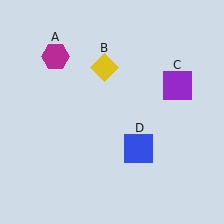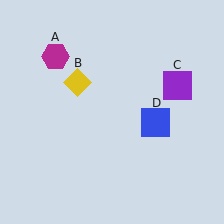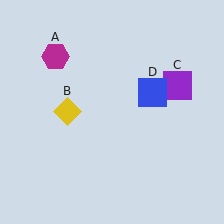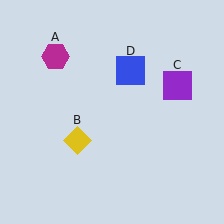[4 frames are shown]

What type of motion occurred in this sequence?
The yellow diamond (object B), blue square (object D) rotated counterclockwise around the center of the scene.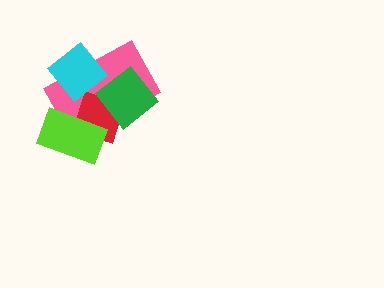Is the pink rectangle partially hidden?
Yes, it is partially covered by another shape.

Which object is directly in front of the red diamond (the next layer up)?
The green diamond is directly in front of the red diamond.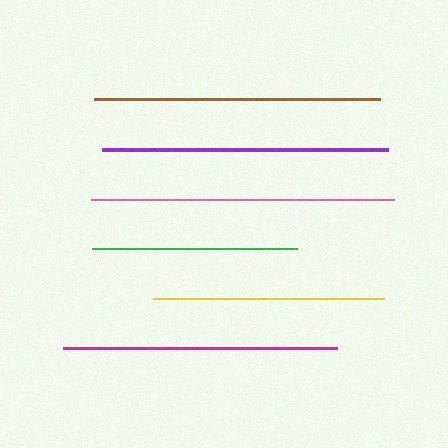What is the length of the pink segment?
The pink segment is approximately 303 pixels long.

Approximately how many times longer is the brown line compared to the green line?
The brown line is approximately 1.4 times the length of the green line.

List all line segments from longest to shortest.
From longest to shortest: pink, brown, purple, magenta, yellow, green.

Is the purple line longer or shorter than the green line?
The purple line is longer than the green line.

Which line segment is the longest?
The pink line is the longest at approximately 303 pixels.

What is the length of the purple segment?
The purple segment is approximately 286 pixels long.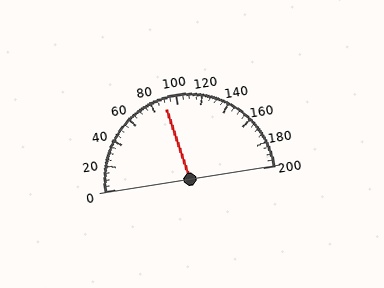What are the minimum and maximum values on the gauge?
The gauge ranges from 0 to 200.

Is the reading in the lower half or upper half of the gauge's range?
The reading is in the lower half of the range (0 to 200).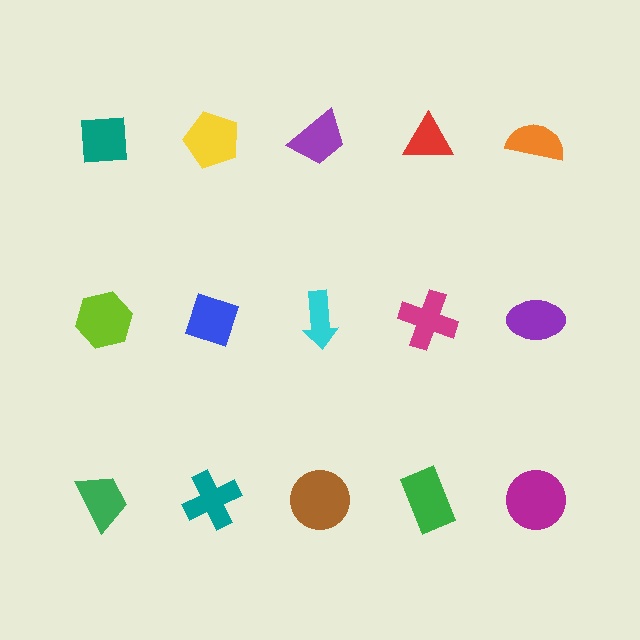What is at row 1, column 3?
A purple trapezoid.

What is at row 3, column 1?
A green trapezoid.